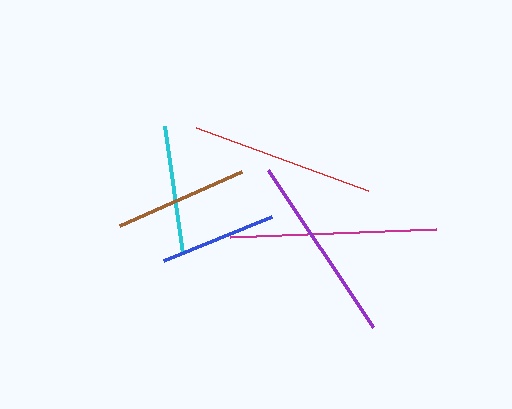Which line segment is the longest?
The magenta line is the longest at approximately 206 pixels.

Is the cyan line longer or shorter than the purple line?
The purple line is longer than the cyan line.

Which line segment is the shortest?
The blue line is the shortest at approximately 116 pixels.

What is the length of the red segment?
The red segment is approximately 183 pixels long.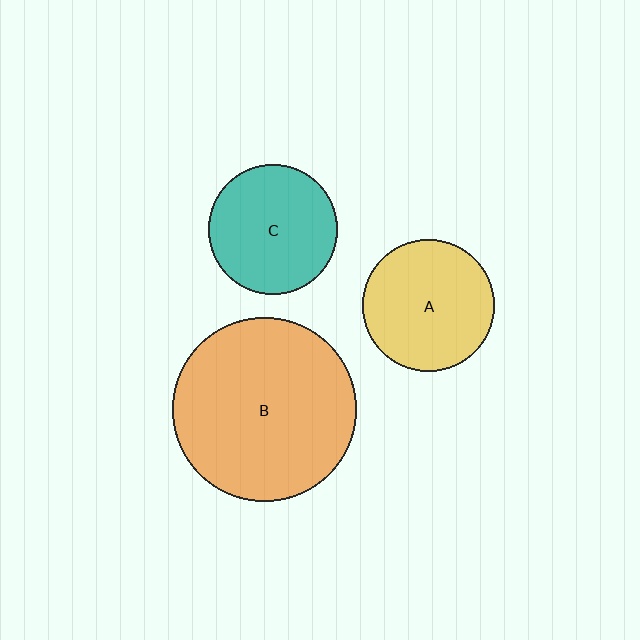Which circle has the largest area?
Circle B (orange).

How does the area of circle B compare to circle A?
Approximately 2.0 times.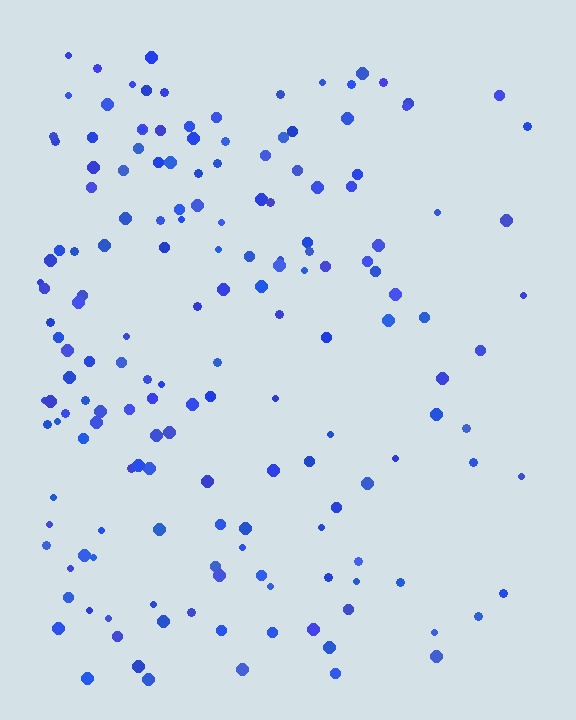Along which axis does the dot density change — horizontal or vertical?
Horizontal.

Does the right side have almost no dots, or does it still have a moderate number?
Still a moderate number, just noticeably fewer than the left.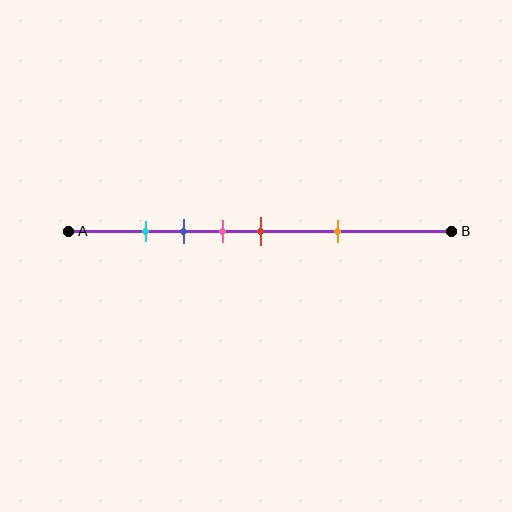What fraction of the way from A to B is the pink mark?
The pink mark is approximately 40% (0.4) of the way from A to B.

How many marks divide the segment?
There are 5 marks dividing the segment.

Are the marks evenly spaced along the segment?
No, the marks are not evenly spaced.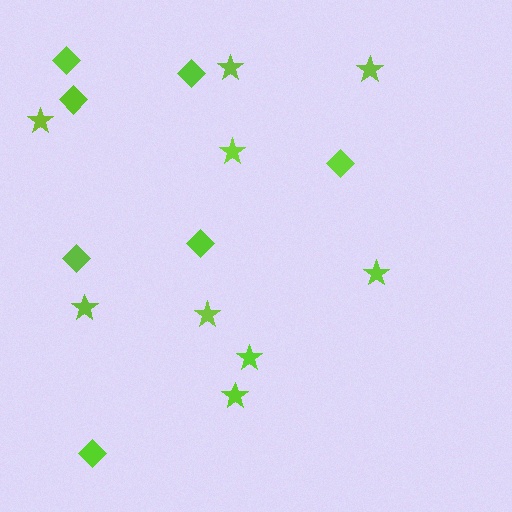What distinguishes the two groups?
There are 2 groups: one group of stars (9) and one group of diamonds (7).